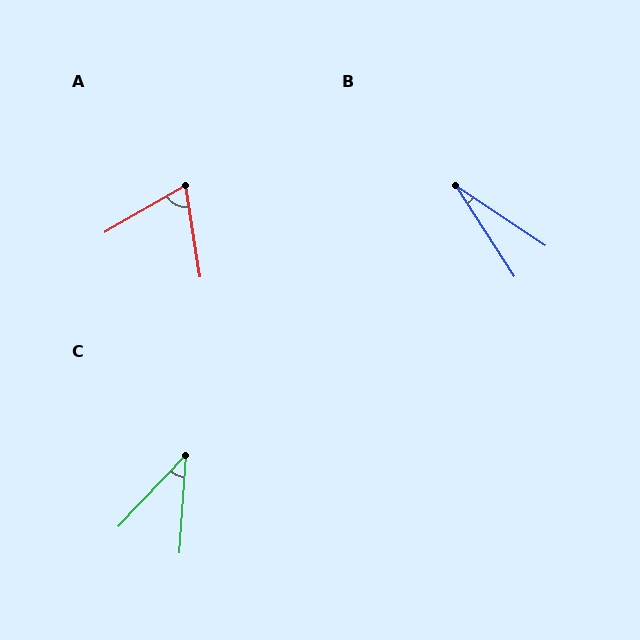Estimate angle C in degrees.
Approximately 39 degrees.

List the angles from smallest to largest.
B (23°), C (39°), A (69°).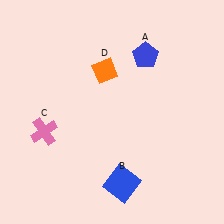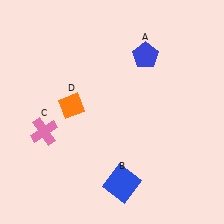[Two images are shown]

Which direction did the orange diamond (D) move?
The orange diamond (D) moved down.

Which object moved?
The orange diamond (D) moved down.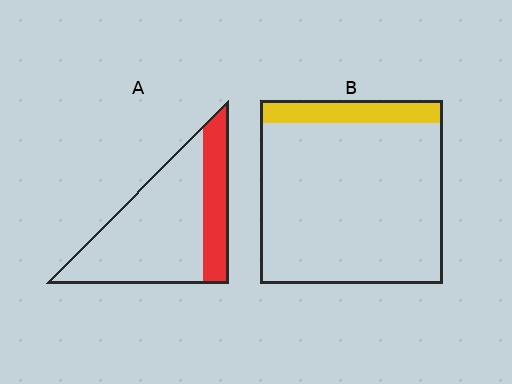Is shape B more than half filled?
No.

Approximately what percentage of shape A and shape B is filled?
A is approximately 25% and B is approximately 10%.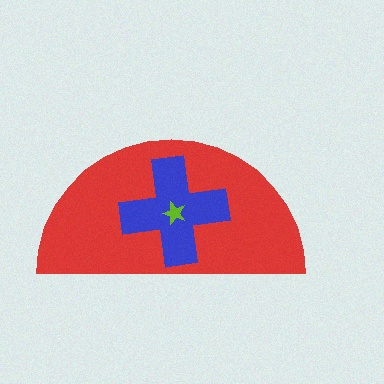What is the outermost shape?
The red semicircle.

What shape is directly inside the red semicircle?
The blue cross.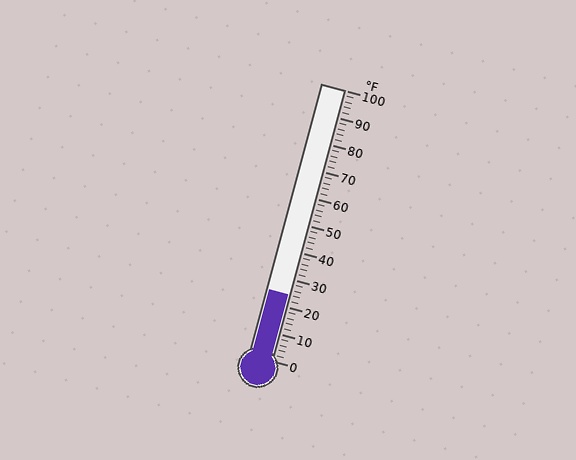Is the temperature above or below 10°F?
The temperature is above 10°F.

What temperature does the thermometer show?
The thermometer shows approximately 24°F.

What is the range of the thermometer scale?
The thermometer scale ranges from 0°F to 100°F.